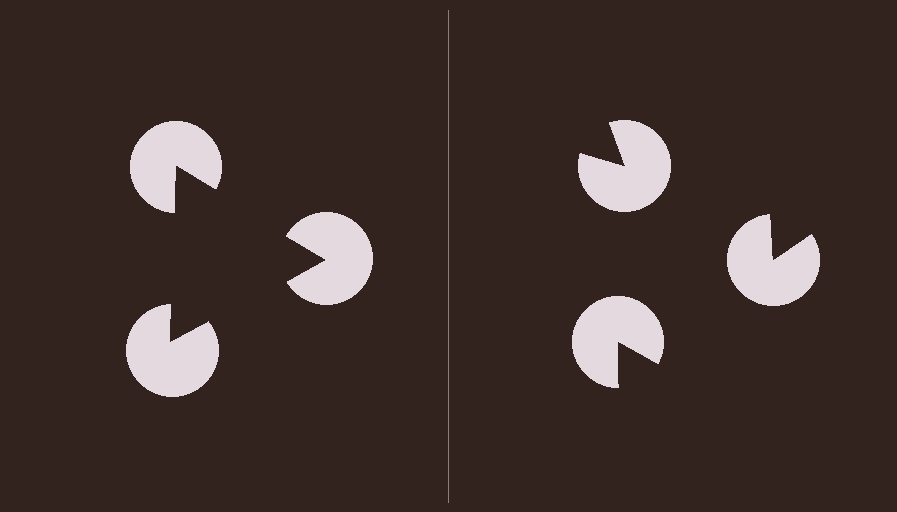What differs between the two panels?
The pac-man discs are positioned identically on both sides; only the wedge orientations differ. On the left they align to a triangle; on the right they are misaligned.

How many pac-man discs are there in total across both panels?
6 — 3 on each side.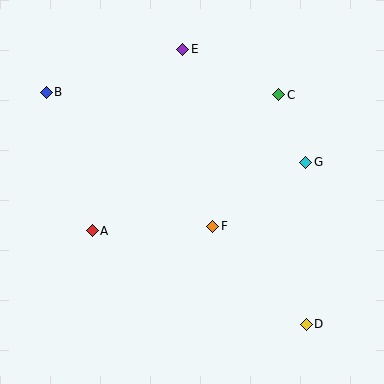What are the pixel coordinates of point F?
Point F is at (213, 226).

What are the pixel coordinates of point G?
Point G is at (306, 162).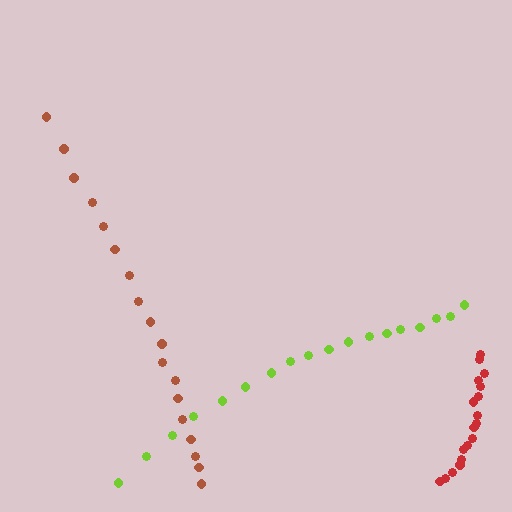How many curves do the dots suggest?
There are 3 distinct paths.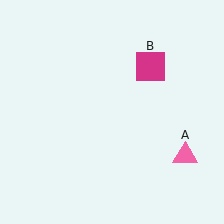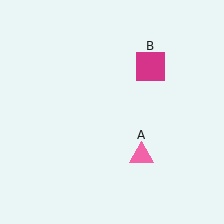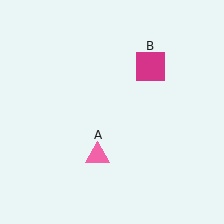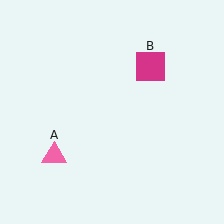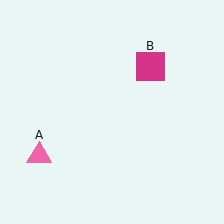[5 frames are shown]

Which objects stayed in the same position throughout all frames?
Magenta square (object B) remained stationary.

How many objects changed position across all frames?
1 object changed position: pink triangle (object A).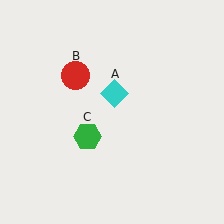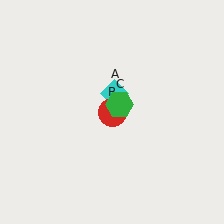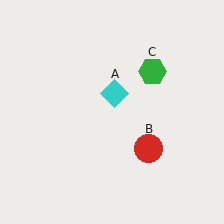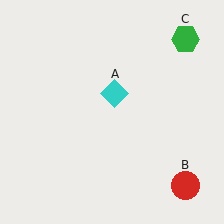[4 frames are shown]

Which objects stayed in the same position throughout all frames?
Cyan diamond (object A) remained stationary.